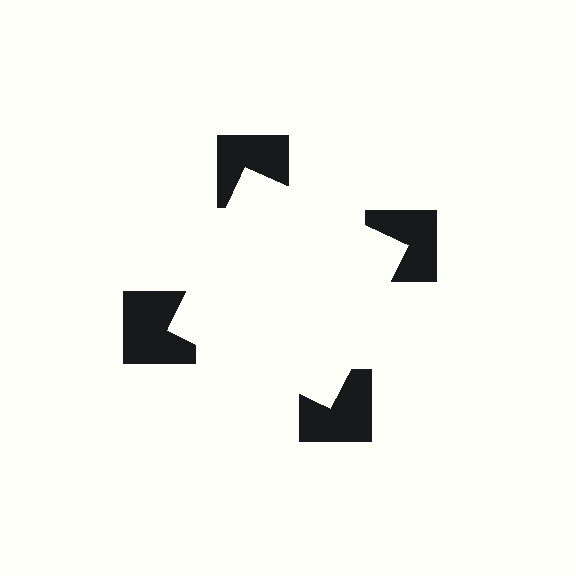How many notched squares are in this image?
There are 4 — one at each vertex of the illusory square.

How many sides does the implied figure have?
4 sides.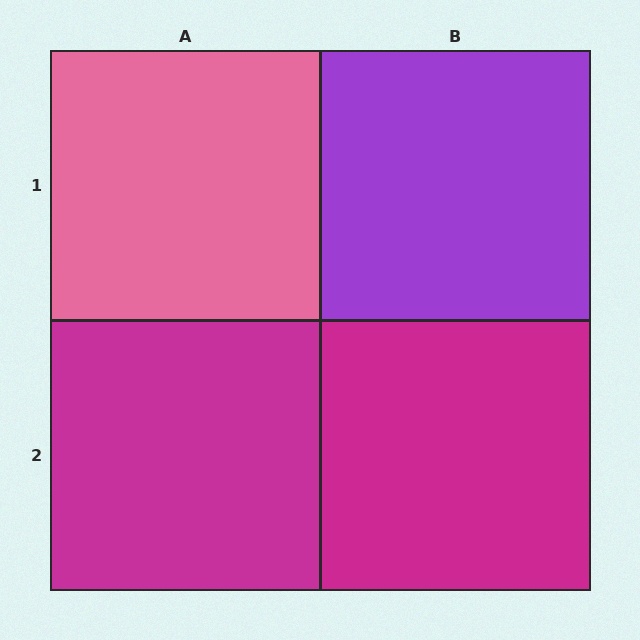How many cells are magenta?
2 cells are magenta.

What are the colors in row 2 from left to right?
Magenta, magenta.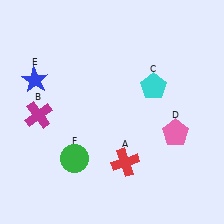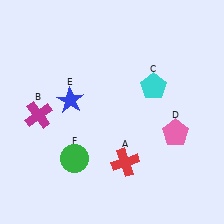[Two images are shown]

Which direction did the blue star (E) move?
The blue star (E) moved right.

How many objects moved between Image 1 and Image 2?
1 object moved between the two images.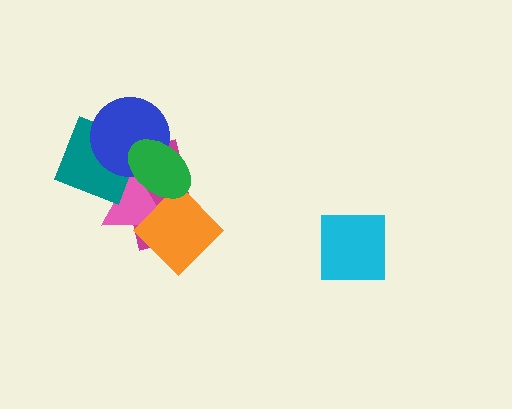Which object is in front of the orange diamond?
The green ellipse is in front of the orange diamond.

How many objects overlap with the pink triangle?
5 objects overlap with the pink triangle.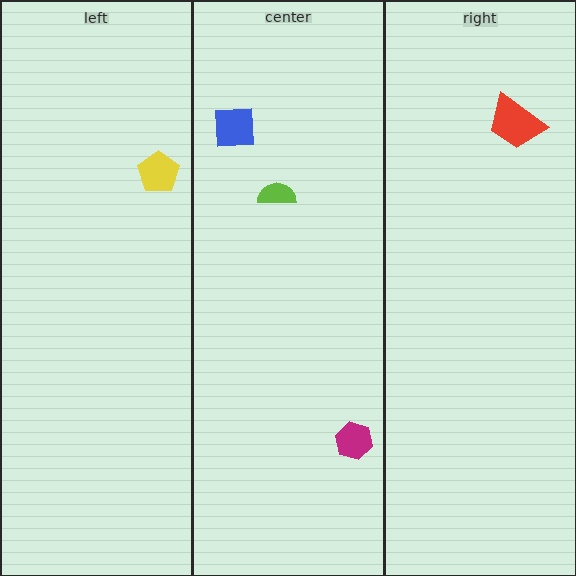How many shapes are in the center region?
3.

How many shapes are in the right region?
1.